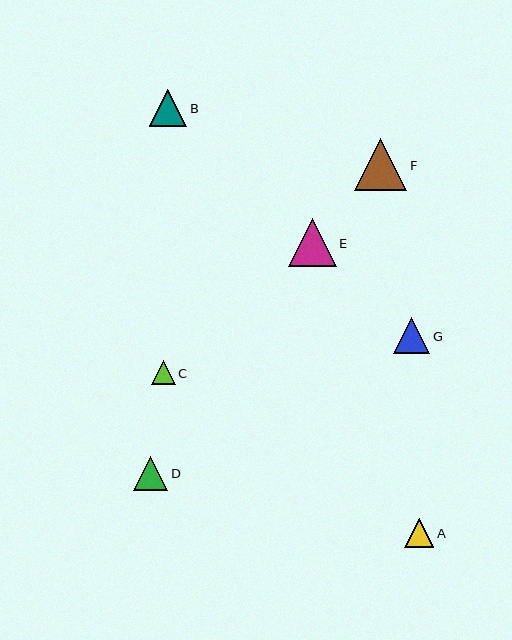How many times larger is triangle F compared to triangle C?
Triangle F is approximately 2.2 times the size of triangle C.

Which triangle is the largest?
Triangle F is the largest with a size of approximately 52 pixels.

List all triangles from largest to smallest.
From largest to smallest: F, E, B, G, D, A, C.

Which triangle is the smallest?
Triangle C is the smallest with a size of approximately 24 pixels.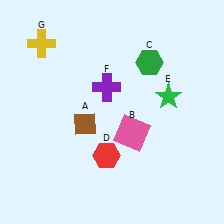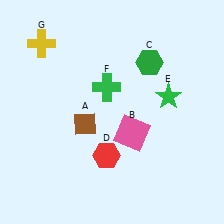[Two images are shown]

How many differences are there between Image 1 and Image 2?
There is 1 difference between the two images.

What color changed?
The cross (F) changed from purple in Image 1 to green in Image 2.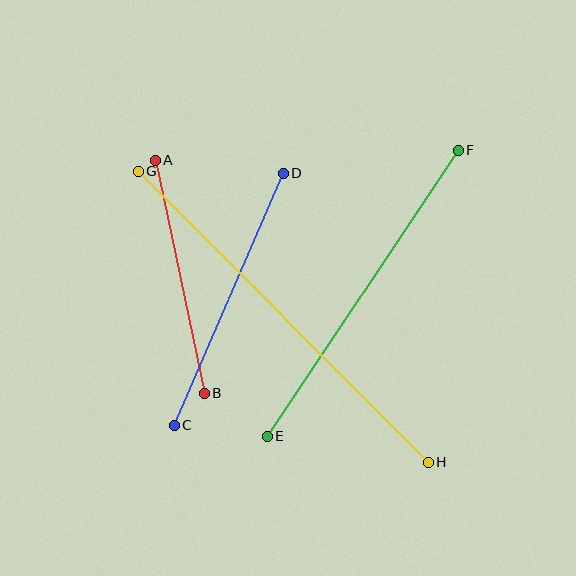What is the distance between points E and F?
The distance is approximately 344 pixels.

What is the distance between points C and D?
The distance is approximately 275 pixels.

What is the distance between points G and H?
The distance is approximately 411 pixels.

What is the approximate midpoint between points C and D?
The midpoint is at approximately (229, 299) pixels.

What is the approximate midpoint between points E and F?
The midpoint is at approximately (363, 293) pixels.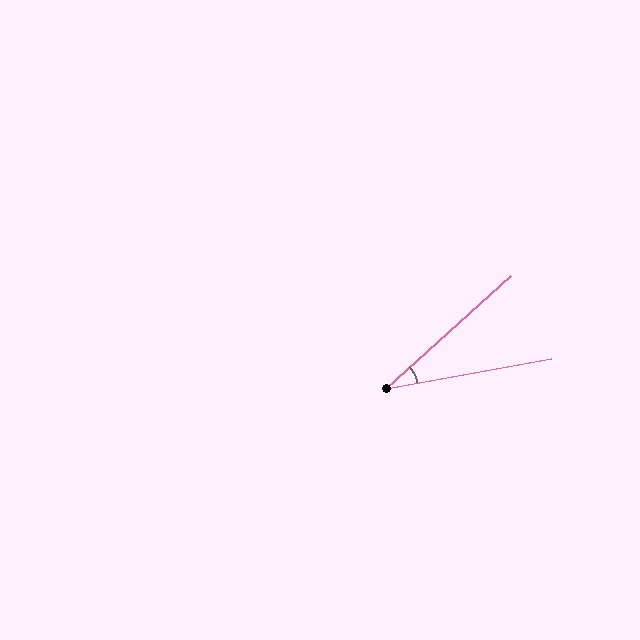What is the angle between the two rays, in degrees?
Approximately 32 degrees.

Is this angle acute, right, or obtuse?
It is acute.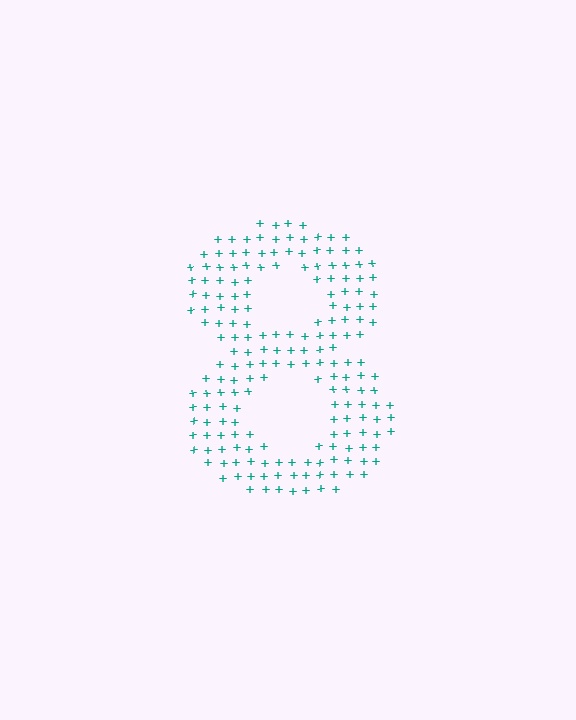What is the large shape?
The large shape is the digit 8.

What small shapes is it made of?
It is made of small plus signs.